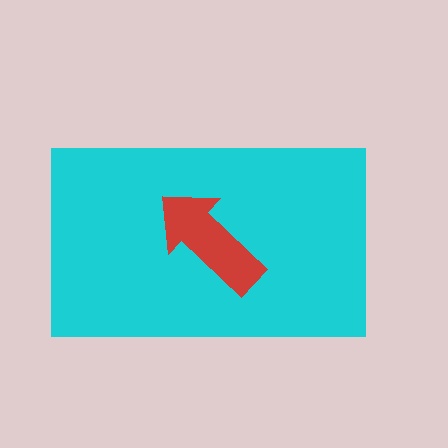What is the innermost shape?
The red arrow.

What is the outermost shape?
The cyan rectangle.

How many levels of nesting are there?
2.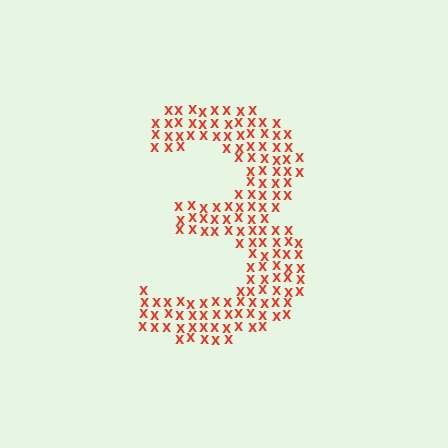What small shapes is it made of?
It is made of small letter X's.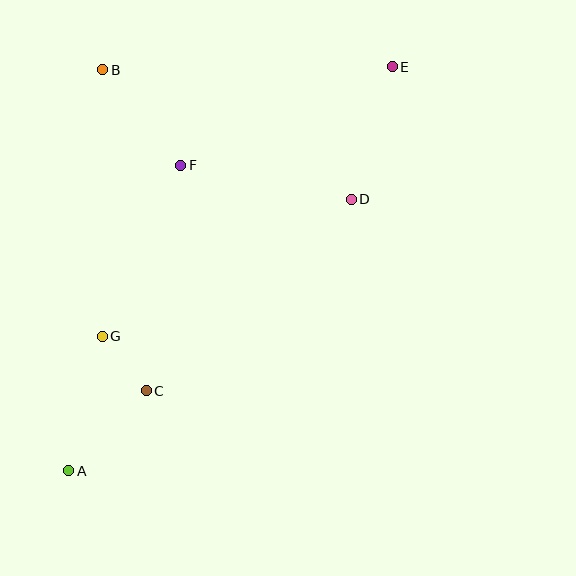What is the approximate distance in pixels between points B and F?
The distance between B and F is approximately 123 pixels.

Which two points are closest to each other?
Points C and G are closest to each other.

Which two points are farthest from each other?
Points A and E are farthest from each other.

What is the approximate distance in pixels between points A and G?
The distance between A and G is approximately 139 pixels.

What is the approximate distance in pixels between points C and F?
The distance between C and F is approximately 228 pixels.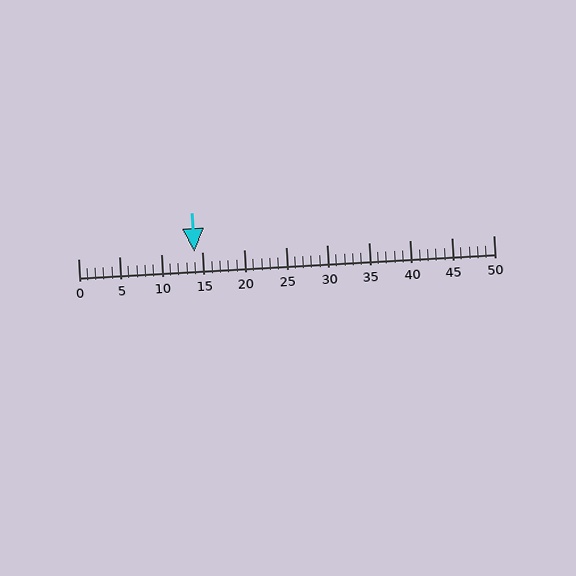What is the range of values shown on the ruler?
The ruler shows values from 0 to 50.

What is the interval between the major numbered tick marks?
The major tick marks are spaced 5 units apart.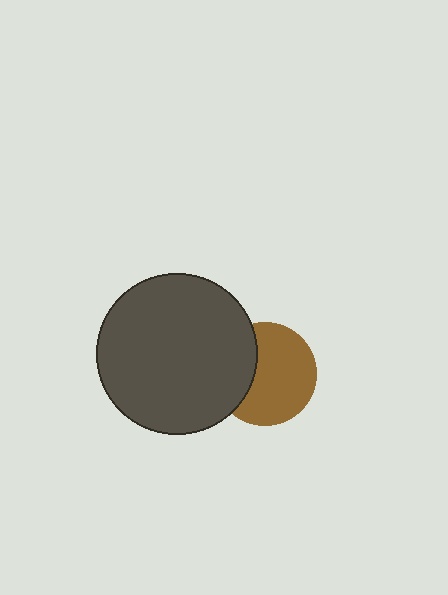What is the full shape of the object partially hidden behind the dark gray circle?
The partially hidden object is a brown circle.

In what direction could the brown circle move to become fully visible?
The brown circle could move right. That would shift it out from behind the dark gray circle entirely.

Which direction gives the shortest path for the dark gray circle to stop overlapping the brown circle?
Moving left gives the shortest separation.